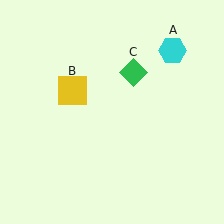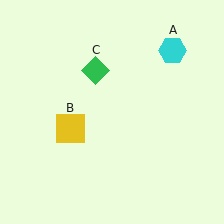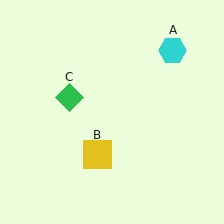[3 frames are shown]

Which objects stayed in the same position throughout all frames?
Cyan hexagon (object A) remained stationary.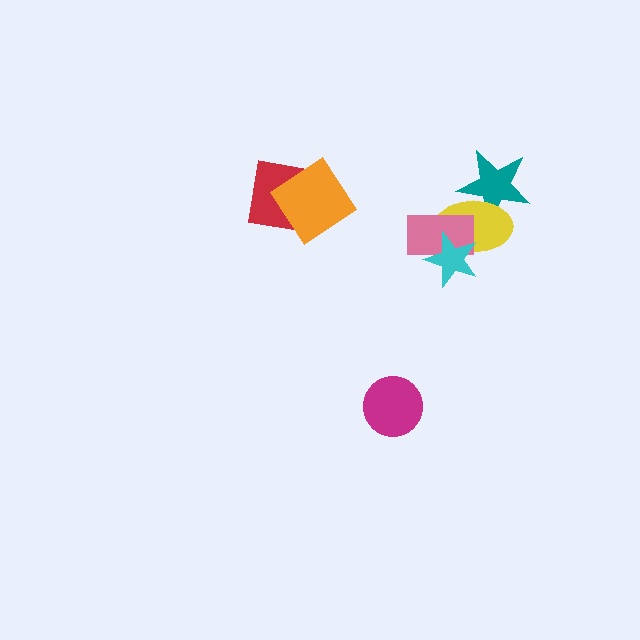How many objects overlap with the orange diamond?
1 object overlaps with the orange diamond.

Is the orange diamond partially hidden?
No, no other shape covers it.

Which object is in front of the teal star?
The yellow ellipse is in front of the teal star.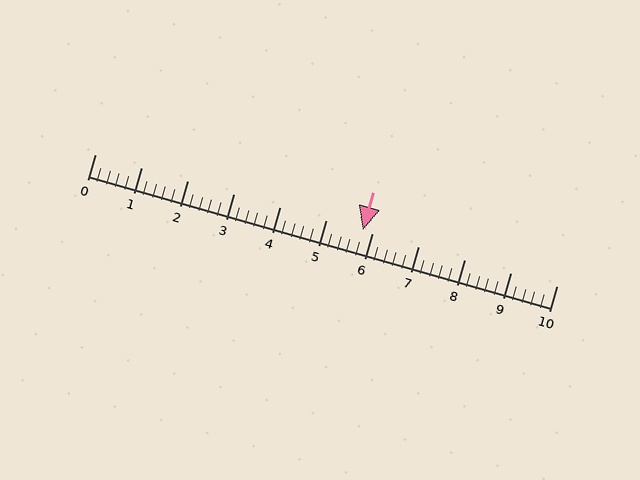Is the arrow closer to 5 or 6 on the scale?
The arrow is closer to 6.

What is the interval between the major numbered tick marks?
The major tick marks are spaced 1 units apart.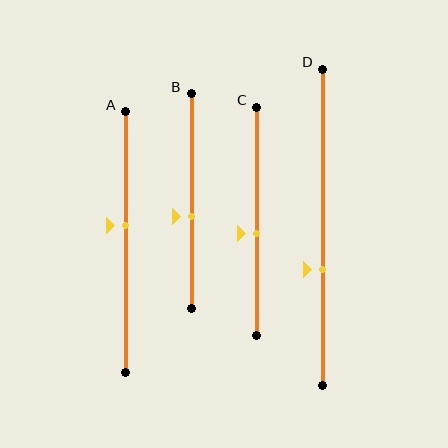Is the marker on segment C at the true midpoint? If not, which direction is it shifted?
No, the marker on segment C is shifted downward by about 5% of the segment length.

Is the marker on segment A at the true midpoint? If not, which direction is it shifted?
No, the marker on segment A is shifted upward by about 6% of the segment length.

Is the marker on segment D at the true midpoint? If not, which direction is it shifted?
No, the marker on segment D is shifted downward by about 13% of the segment length.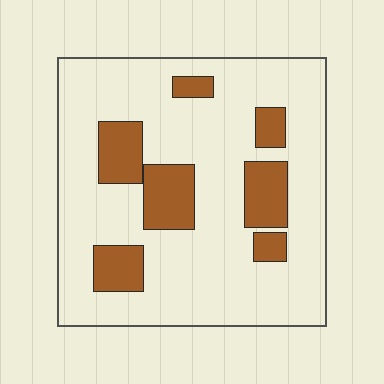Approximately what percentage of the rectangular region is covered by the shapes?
Approximately 20%.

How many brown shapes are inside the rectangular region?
7.